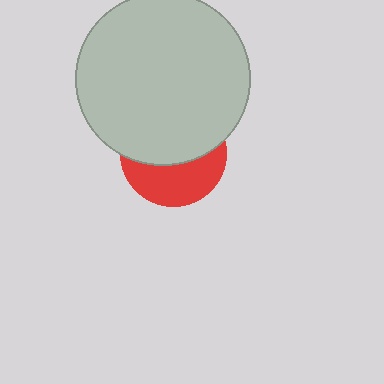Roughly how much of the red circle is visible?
A small part of it is visible (roughly 43%).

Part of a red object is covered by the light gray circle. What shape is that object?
It is a circle.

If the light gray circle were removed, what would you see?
You would see the complete red circle.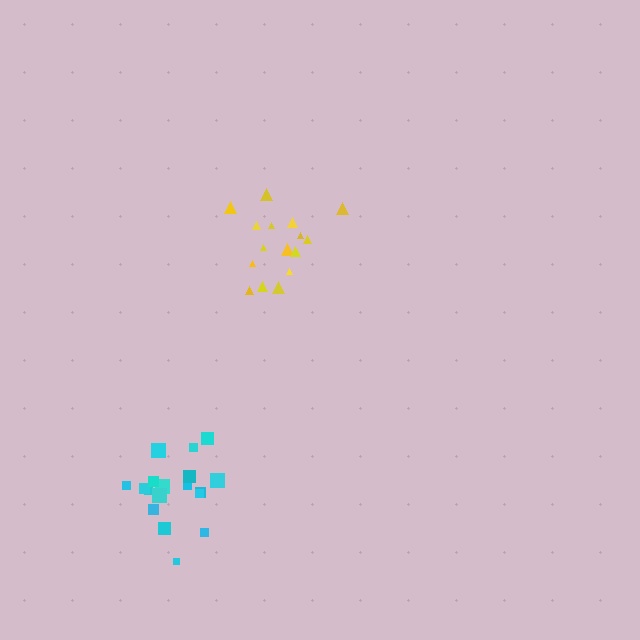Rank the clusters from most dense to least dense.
yellow, cyan.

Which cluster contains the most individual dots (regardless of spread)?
Cyan (18).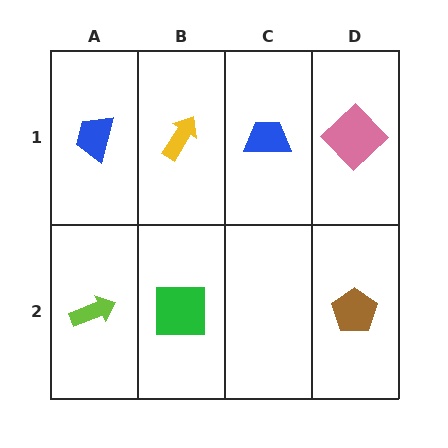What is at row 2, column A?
A lime arrow.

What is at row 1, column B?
A yellow arrow.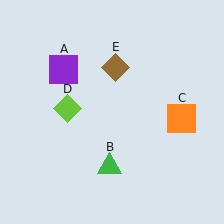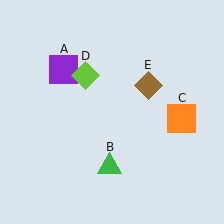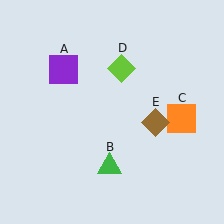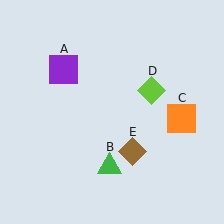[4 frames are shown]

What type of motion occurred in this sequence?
The lime diamond (object D), brown diamond (object E) rotated clockwise around the center of the scene.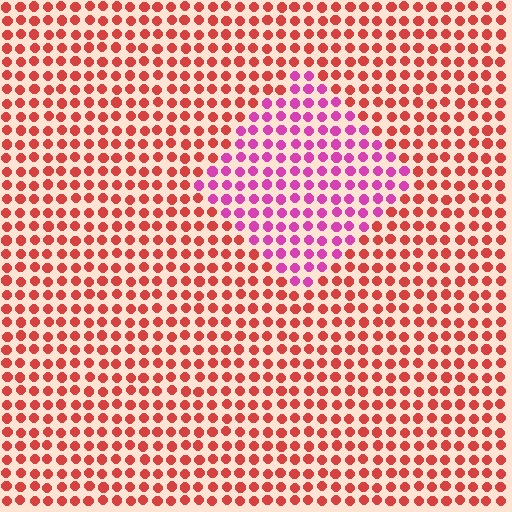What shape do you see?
I see a diamond.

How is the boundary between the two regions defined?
The boundary is defined purely by a slight shift in hue (about 46 degrees). Spacing, size, and orientation are identical on both sides.